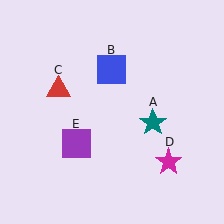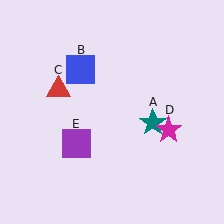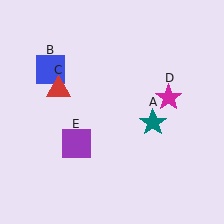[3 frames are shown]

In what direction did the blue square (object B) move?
The blue square (object B) moved left.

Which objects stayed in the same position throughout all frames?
Teal star (object A) and red triangle (object C) and purple square (object E) remained stationary.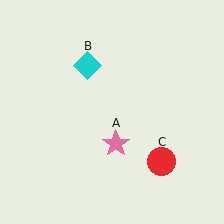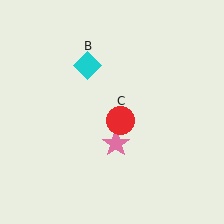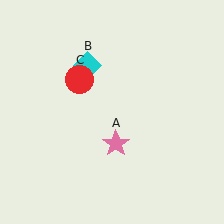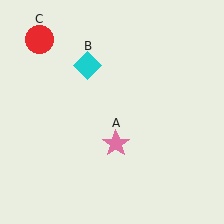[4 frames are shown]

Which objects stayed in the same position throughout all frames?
Pink star (object A) and cyan diamond (object B) remained stationary.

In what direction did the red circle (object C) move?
The red circle (object C) moved up and to the left.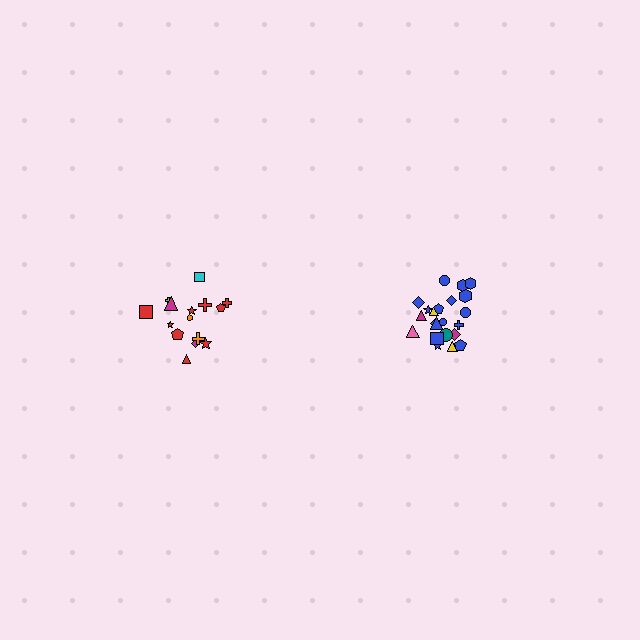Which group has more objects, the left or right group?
The right group.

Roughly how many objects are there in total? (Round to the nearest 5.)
Roughly 35 objects in total.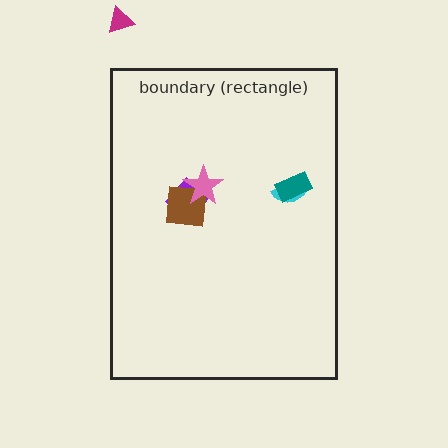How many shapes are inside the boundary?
5 inside, 1 outside.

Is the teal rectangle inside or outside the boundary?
Inside.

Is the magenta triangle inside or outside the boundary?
Outside.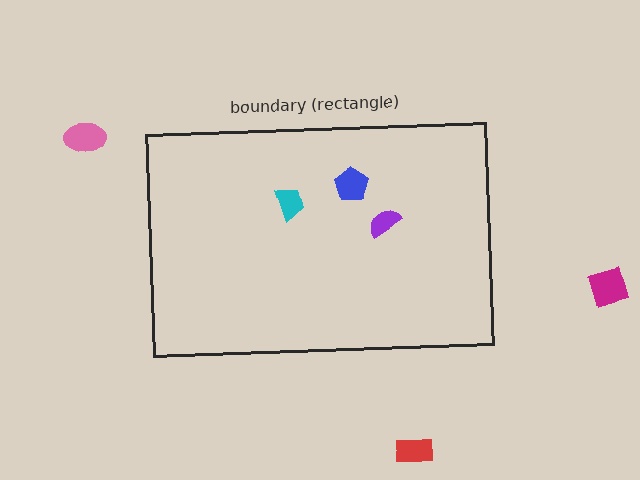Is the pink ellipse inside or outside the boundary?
Outside.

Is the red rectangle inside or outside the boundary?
Outside.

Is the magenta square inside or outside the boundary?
Outside.